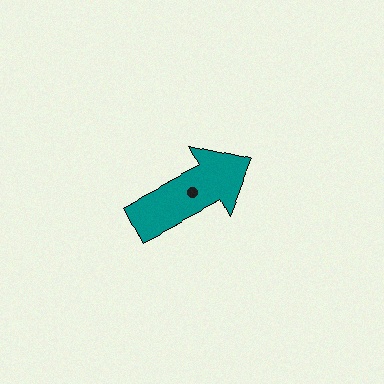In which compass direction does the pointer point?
Northeast.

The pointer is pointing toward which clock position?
Roughly 2 o'clock.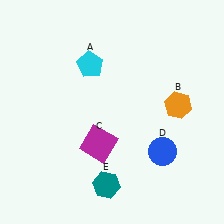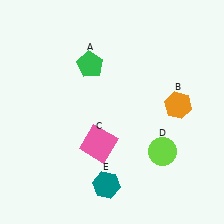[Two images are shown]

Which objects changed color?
A changed from cyan to green. C changed from magenta to pink. D changed from blue to lime.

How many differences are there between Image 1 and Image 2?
There are 3 differences between the two images.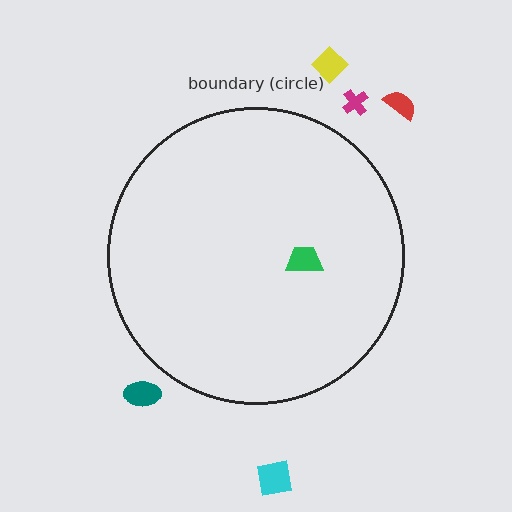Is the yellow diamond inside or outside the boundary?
Outside.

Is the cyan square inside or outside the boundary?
Outside.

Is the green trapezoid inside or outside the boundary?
Inside.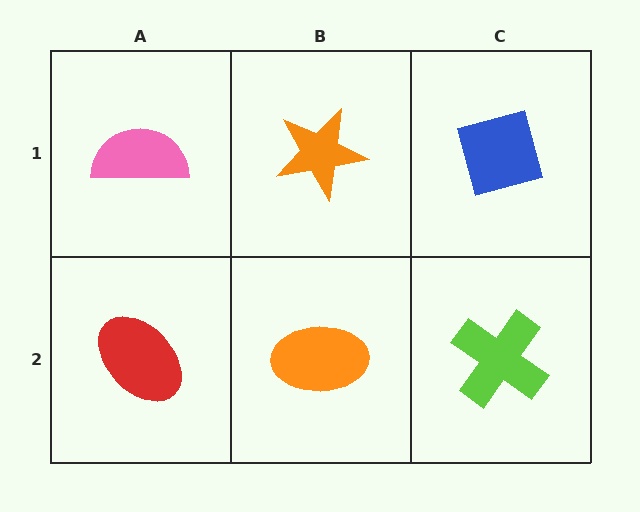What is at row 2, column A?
A red ellipse.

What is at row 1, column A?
A pink semicircle.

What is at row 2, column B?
An orange ellipse.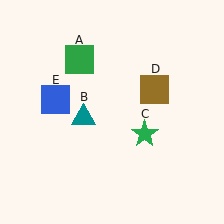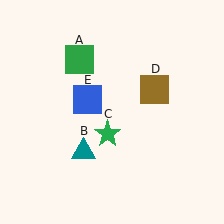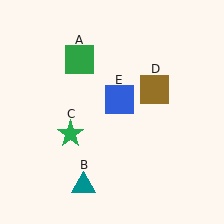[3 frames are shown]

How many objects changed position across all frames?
3 objects changed position: teal triangle (object B), green star (object C), blue square (object E).